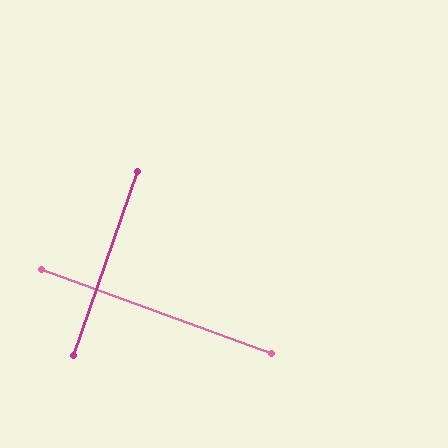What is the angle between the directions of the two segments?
Approximately 89 degrees.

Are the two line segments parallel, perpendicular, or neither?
Perpendicular — they meet at approximately 89°.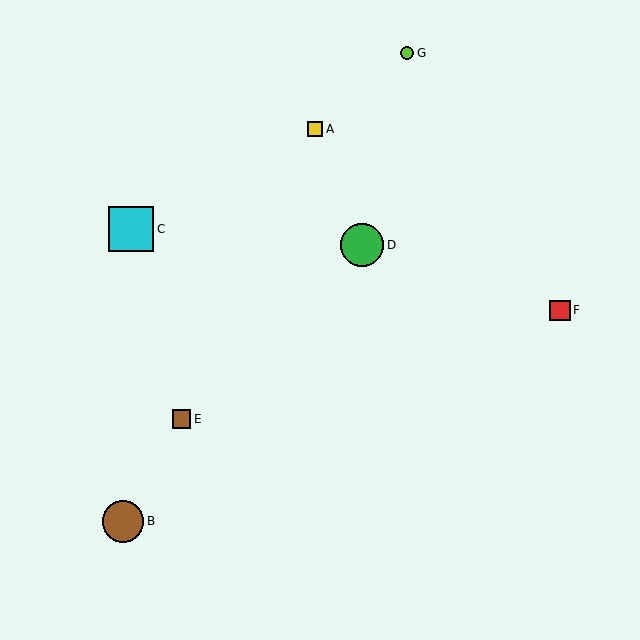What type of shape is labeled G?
Shape G is a lime circle.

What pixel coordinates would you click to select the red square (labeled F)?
Click at (560, 310) to select the red square F.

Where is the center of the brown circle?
The center of the brown circle is at (123, 521).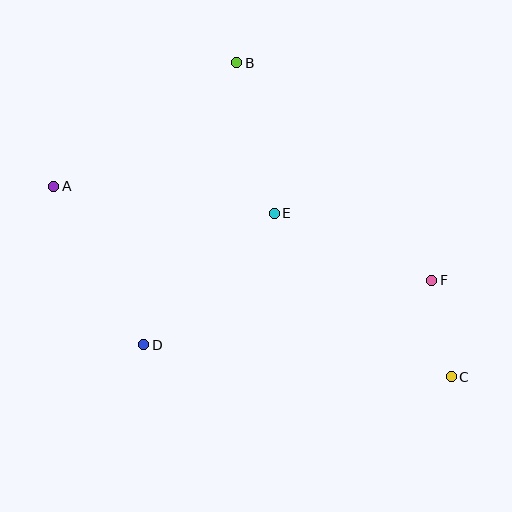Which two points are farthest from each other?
Points A and C are farthest from each other.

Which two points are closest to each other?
Points C and F are closest to each other.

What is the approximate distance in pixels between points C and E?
The distance between C and E is approximately 241 pixels.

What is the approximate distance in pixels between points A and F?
The distance between A and F is approximately 390 pixels.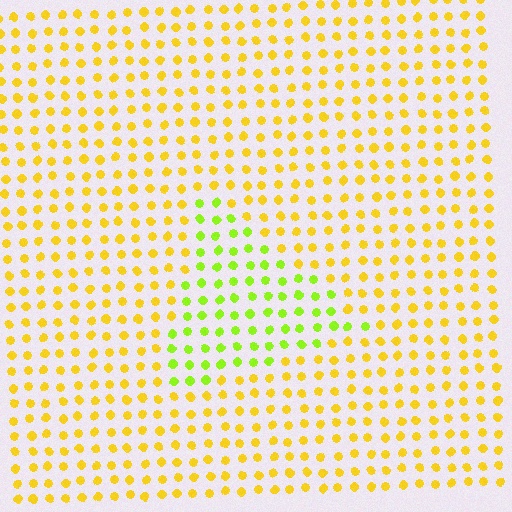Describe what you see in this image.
The image is filled with small yellow elements in a uniform arrangement. A triangle-shaped region is visible where the elements are tinted to a slightly different hue, forming a subtle color boundary.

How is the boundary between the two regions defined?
The boundary is defined purely by a slight shift in hue (about 39 degrees). Spacing, size, and orientation are identical on both sides.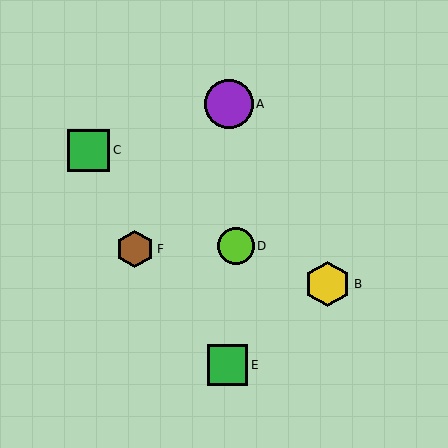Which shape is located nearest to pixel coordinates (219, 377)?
The green square (labeled E) at (228, 365) is nearest to that location.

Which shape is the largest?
The purple circle (labeled A) is the largest.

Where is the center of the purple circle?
The center of the purple circle is at (229, 104).